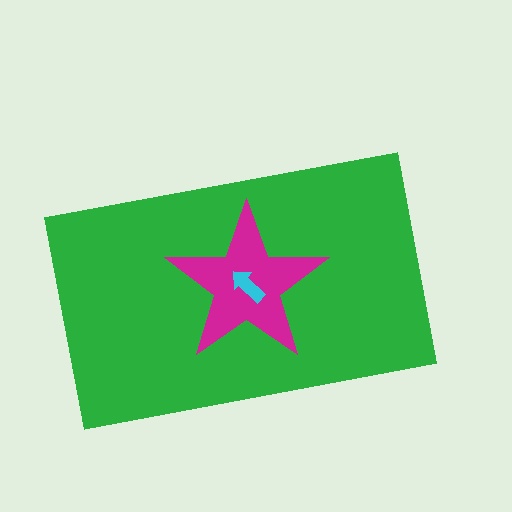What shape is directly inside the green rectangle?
The magenta star.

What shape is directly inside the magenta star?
The cyan arrow.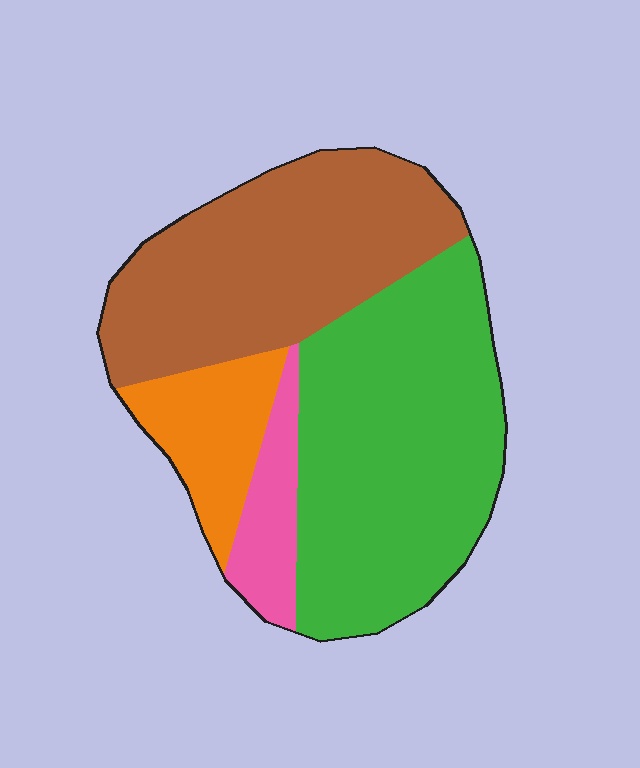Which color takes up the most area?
Green, at roughly 45%.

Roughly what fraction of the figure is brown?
Brown covers around 35% of the figure.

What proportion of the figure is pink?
Pink covers roughly 10% of the figure.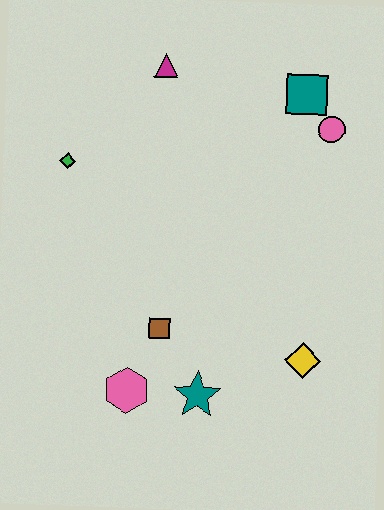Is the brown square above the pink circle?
No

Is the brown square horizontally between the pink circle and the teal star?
No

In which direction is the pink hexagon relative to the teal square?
The pink hexagon is below the teal square.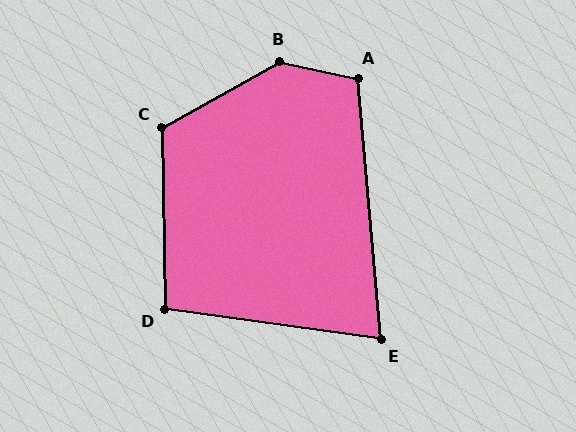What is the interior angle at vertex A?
Approximately 107 degrees (obtuse).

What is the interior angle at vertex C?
Approximately 118 degrees (obtuse).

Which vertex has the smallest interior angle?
E, at approximately 77 degrees.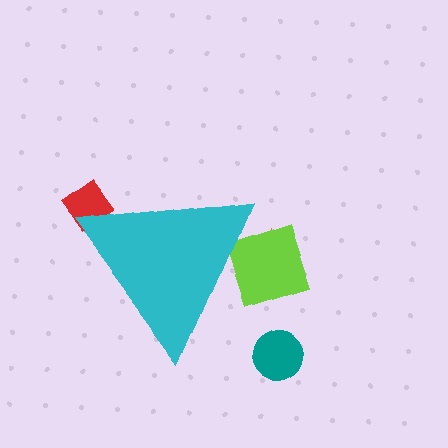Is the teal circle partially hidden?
No, the teal circle is fully visible.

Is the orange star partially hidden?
Yes, the orange star is partially hidden behind the cyan triangle.